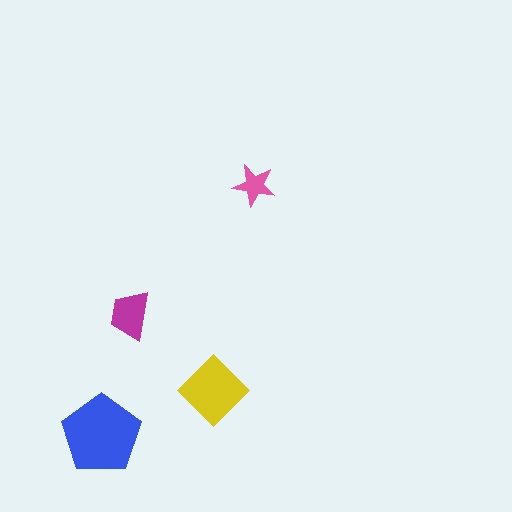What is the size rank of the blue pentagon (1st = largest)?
1st.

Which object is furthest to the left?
The blue pentagon is leftmost.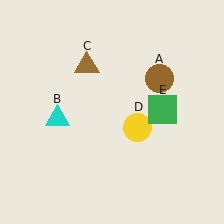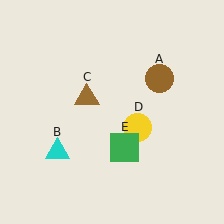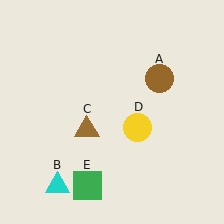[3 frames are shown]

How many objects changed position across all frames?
3 objects changed position: cyan triangle (object B), brown triangle (object C), green square (object E).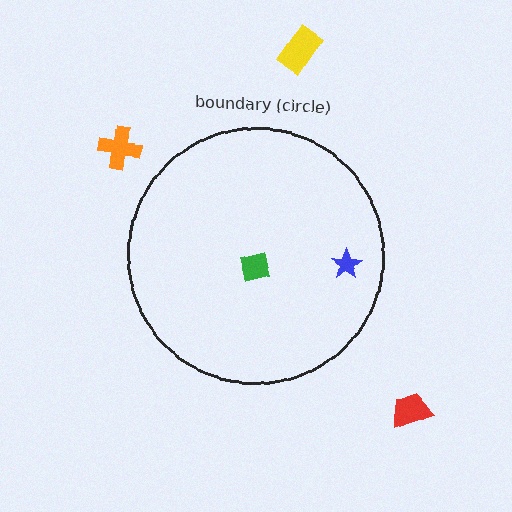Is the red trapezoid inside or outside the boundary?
Outside.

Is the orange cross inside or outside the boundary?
Outside.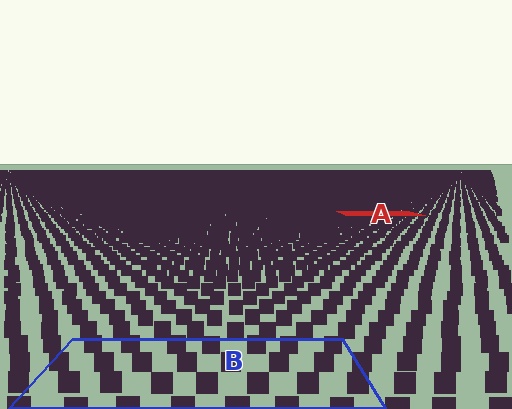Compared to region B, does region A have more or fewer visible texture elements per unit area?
Region A has more texture elements per unit area — they are packed more densely because it is farther away.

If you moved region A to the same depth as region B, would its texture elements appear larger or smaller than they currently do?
They would appear larger. At a closer depth, the same texture elements are projected at a bigger on-screen size.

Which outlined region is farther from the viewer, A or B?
Region A is farther from the viewer — the texture elements inside it appear smaller and more densely packed.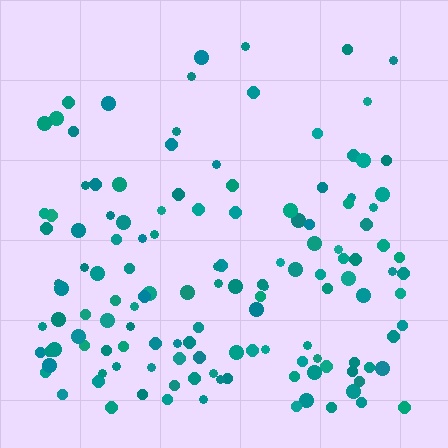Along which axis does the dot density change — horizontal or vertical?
Vertical.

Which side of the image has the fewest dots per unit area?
The top.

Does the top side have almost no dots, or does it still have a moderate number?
Still a moderate number, just noticeably fewer than the bottom.